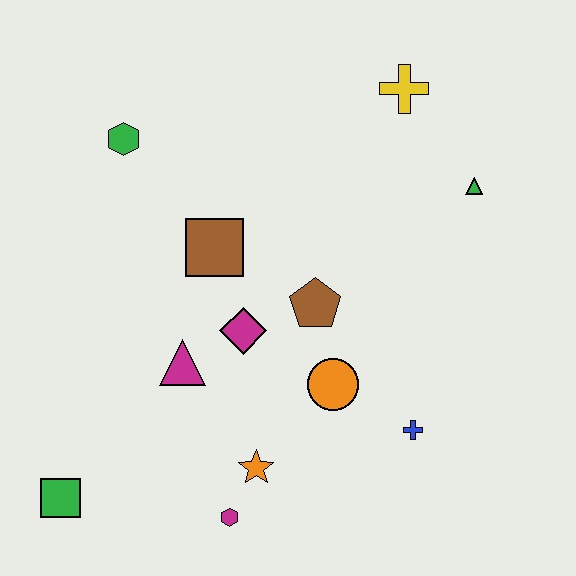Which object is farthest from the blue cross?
The green hexagon is farthest from the blue cross.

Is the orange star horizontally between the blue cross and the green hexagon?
Yes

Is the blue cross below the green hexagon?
Yes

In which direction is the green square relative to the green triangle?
The green square is to the left of the green triangle.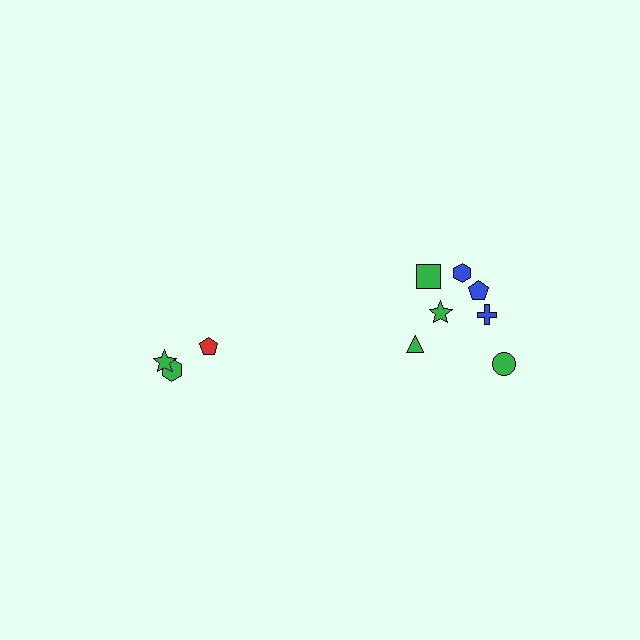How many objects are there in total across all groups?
There are 10 objects.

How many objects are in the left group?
There are 3 objects.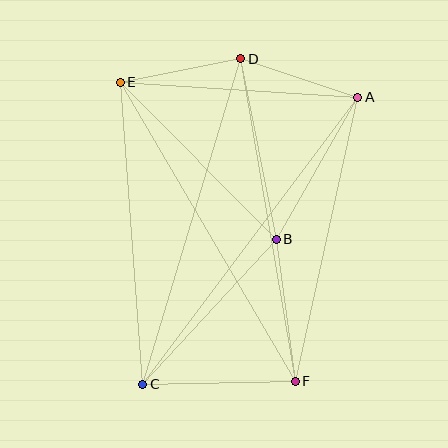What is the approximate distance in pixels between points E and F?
The distance between E and F is approximately 346 pixels.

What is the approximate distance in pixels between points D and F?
The distance between D and F is approximately 327 pixels.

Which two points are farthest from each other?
Points A and C are farthest from each other.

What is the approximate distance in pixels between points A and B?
The distance between A and B is approximately 164 pixels.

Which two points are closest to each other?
Points D and E are closest to each other.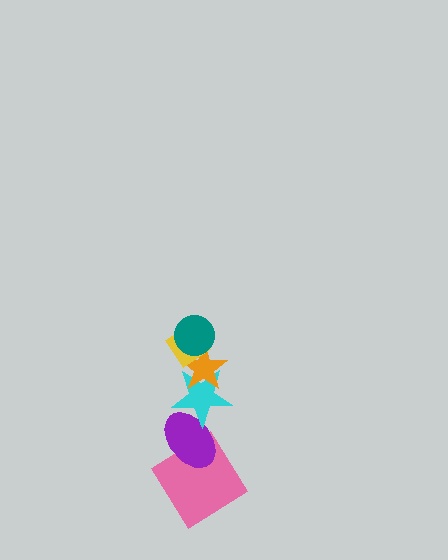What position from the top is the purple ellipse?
The purple ellipse is 5th from the top.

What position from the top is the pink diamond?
The pink diamond is 6th from the top.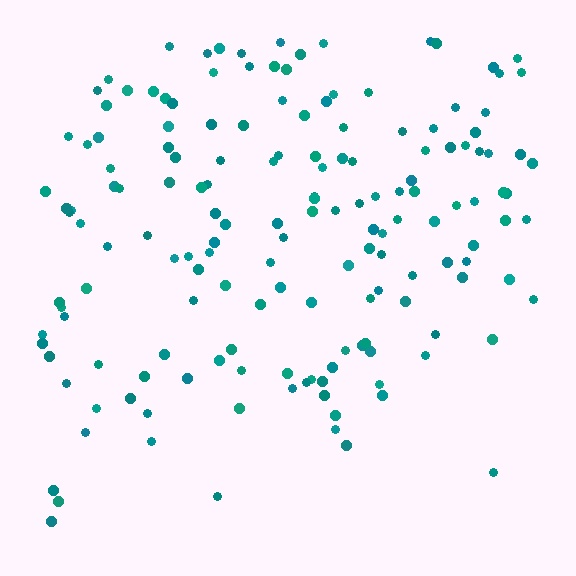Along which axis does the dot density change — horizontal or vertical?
Vertical.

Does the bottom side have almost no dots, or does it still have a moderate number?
Still a moderate number, just noticeably fewer than the top.